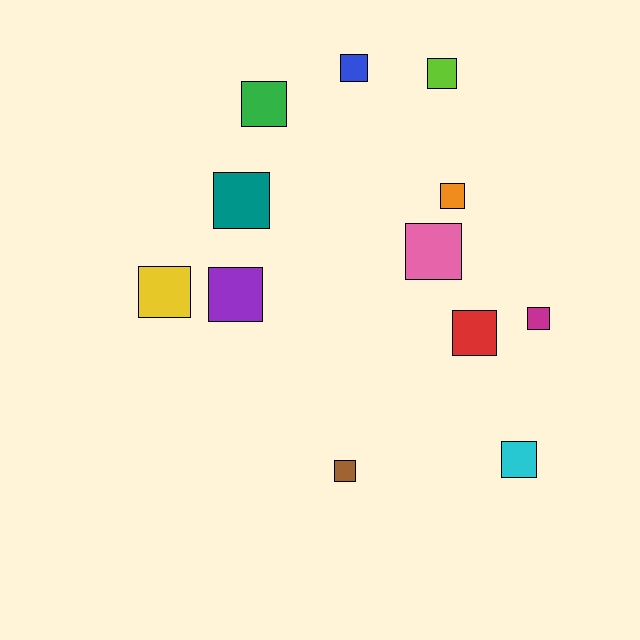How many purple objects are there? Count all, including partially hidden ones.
There is 1 purple object.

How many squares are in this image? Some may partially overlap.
There are 12 squares.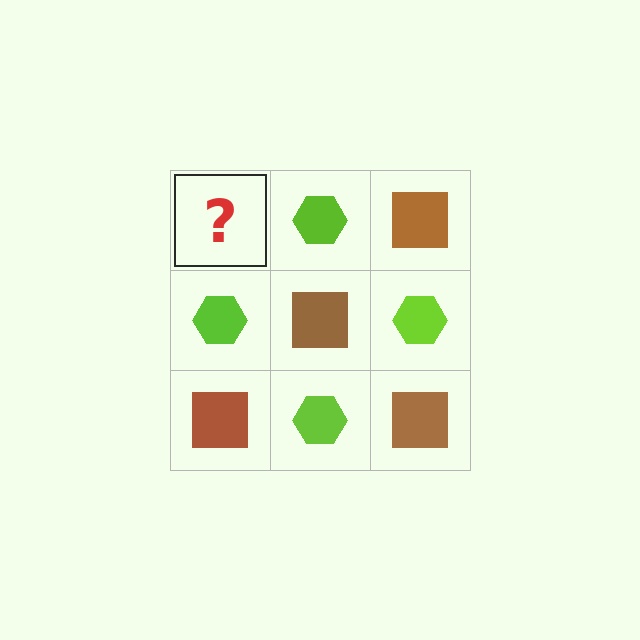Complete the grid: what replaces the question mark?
The question mark should be replaced with a brown square.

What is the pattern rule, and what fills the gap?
The rule is that it alternates brown square and lime hexagon in a checkerboard pattern. The gap should be filled with a brown square.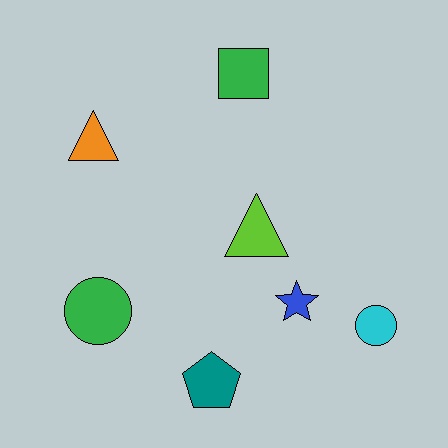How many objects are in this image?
There are 7 objects.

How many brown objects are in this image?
There are no brown objects.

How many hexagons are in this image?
There are no hexagons.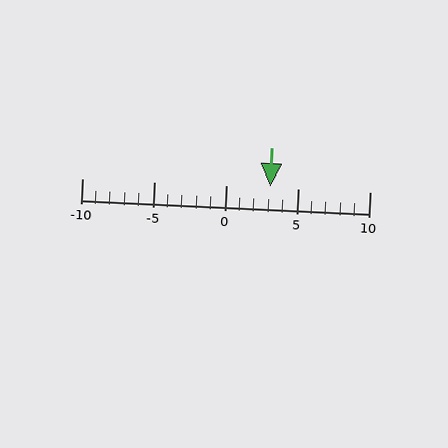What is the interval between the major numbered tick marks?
The major tick marks are spaced 5 units apart.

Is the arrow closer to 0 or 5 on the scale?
The arrow is closer to 5.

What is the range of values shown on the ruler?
The ruler shows values from -10 to 10.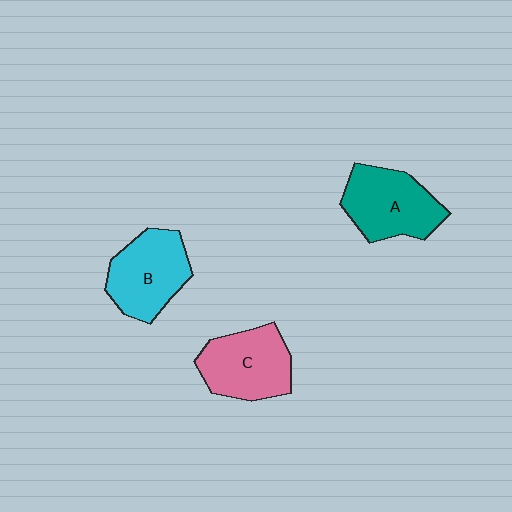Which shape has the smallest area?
Shape B (cyan).